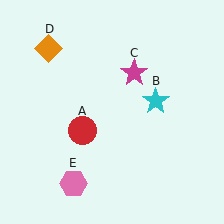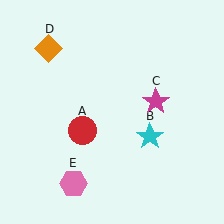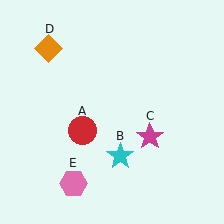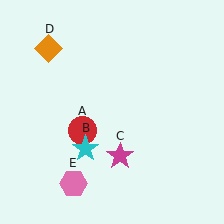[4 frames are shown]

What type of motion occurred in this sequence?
The cyan star (object B), magenta star (object C) rotated clockwise around the center of the scene.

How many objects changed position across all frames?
2 objects changed position: cyan star (object B), magenta star (object C).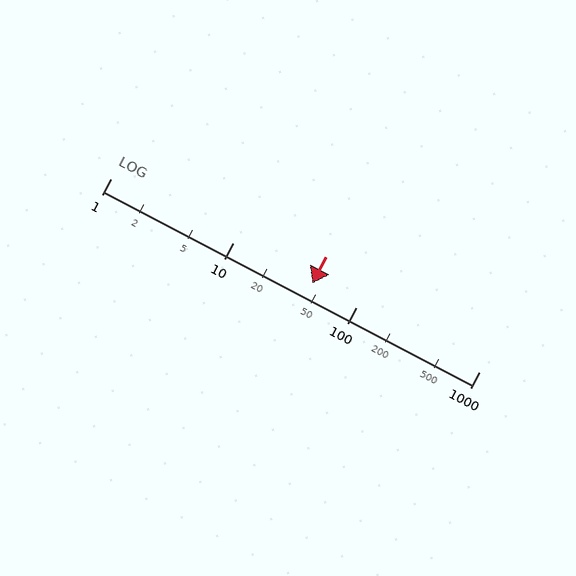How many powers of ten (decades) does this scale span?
The scale spans 3 decades, from 1 to 1000.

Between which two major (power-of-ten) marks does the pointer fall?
The pointer is between 10 and 100.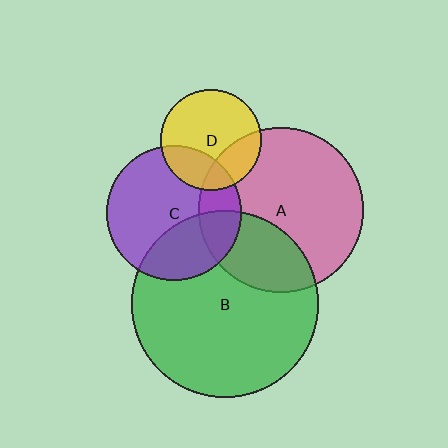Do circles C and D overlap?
Yes.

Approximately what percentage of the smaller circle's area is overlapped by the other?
Approximately 25%.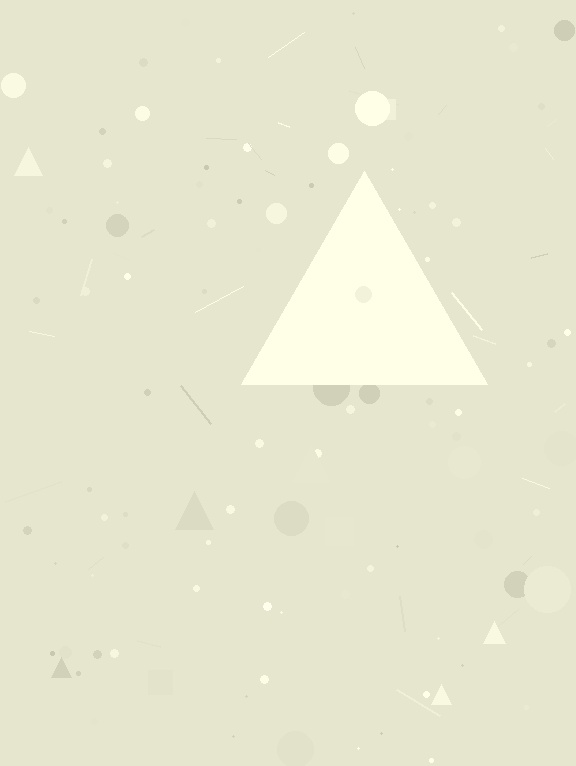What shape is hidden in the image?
A triangle is hidden in the image.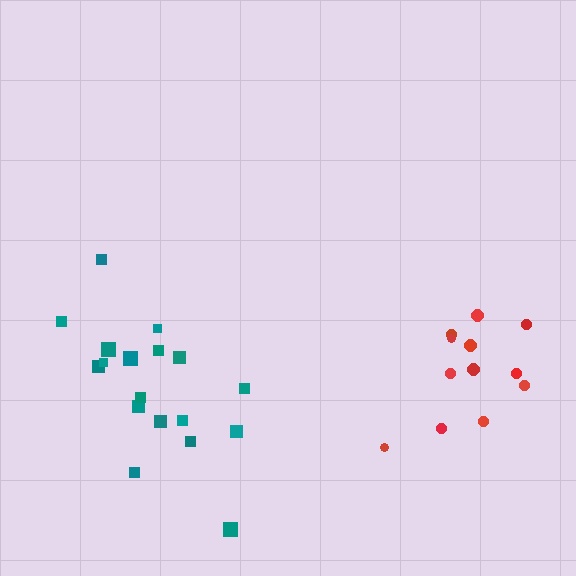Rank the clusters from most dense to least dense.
red, teal.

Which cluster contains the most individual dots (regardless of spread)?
Teal (18).